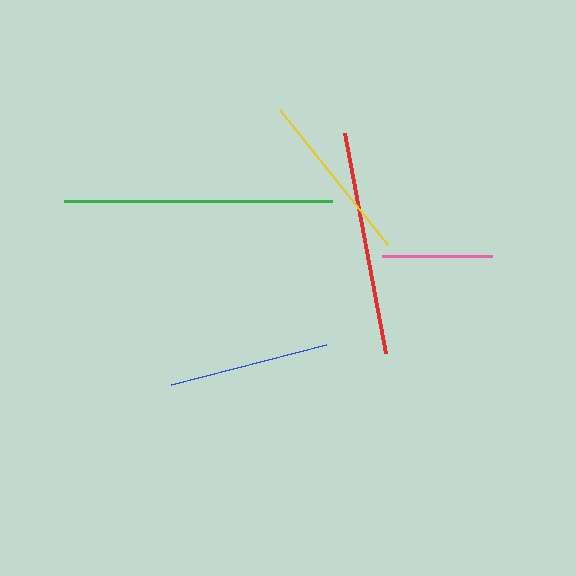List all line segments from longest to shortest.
From longest to shortest: green, red, yellow, blue, pink.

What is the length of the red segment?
The red segment is approximately 224 pixels long.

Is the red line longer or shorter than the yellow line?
The red line is longer than the yellow line.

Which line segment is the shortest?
The pink line is the shortest at approximately 111 pixels.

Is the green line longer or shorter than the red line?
The green line is longer than the red line.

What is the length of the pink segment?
The pink segment is approximately 111 pixels long.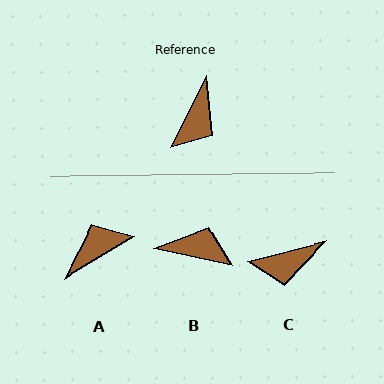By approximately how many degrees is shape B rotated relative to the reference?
Approximately 104 degrees counter-clockwise.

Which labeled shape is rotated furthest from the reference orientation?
A, about 147 degrees away.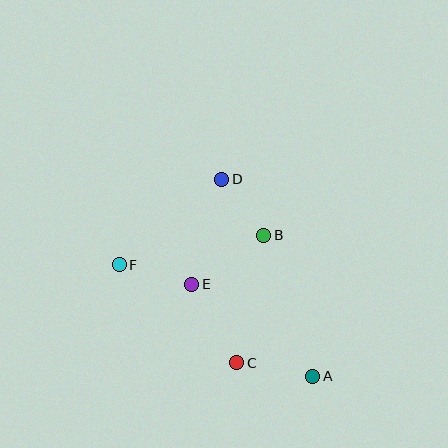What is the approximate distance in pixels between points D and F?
The distance between D and F is approximately 134 pixels.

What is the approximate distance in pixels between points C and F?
The distance between C and F is approximately 153 pixels.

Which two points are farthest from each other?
Points A and F are farthest from each other.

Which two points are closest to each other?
Points B and D are closest to each other.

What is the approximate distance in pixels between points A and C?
The distance between A and C is approximately 77 pixels.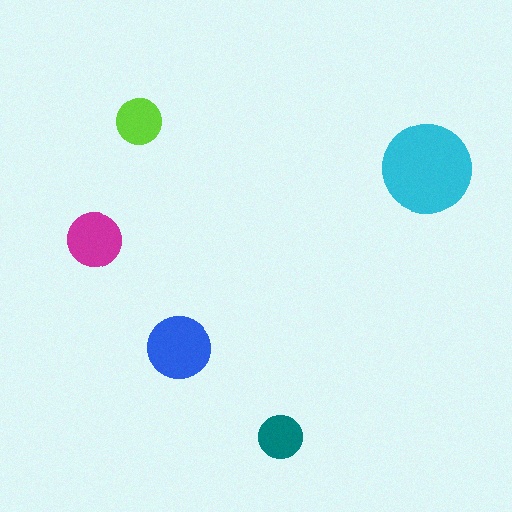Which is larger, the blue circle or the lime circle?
The blue one.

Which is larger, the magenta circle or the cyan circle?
The cyan one.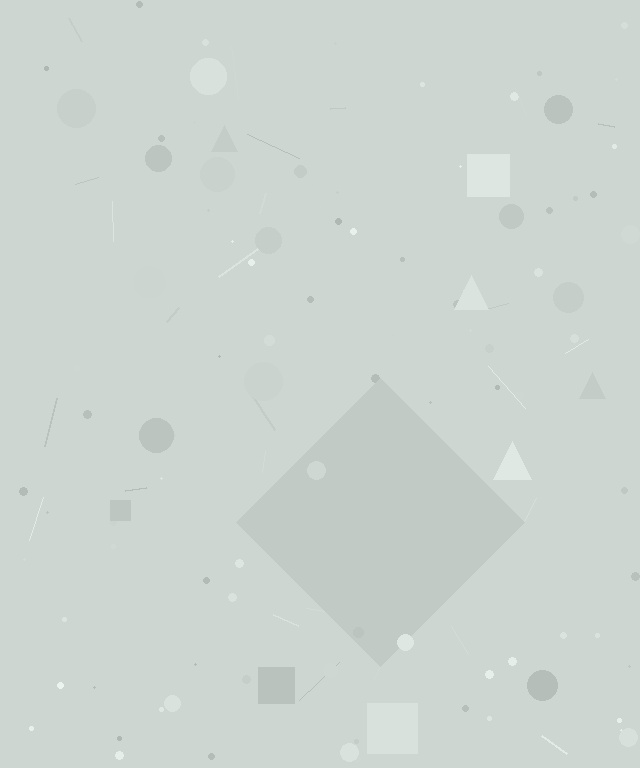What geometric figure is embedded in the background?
A diamond is embedded in the background.